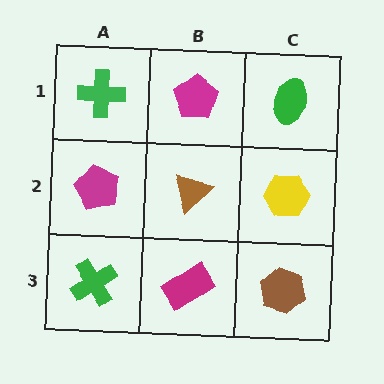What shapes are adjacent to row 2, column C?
A green ellipse (row 1, column C), a brown hexagon (row 3, column C), a brown triangle (row 2, column B).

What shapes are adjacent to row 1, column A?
A magenta pentagon (row 2, column A), a magenta pentagon (row 1, column B).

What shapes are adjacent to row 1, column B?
A brown triangle (row 2, column B), a green cross (row 1, column A), a green ellipse (row 1, column C).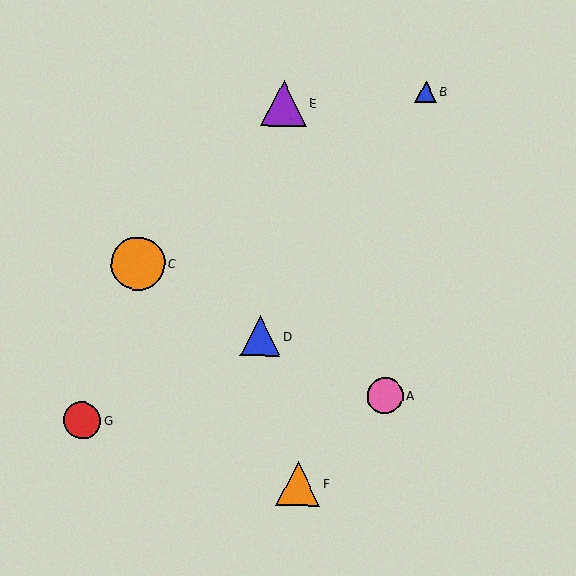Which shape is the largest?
The orange circle (labeled C) is the largest.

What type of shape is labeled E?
Shape E is a purple triangle.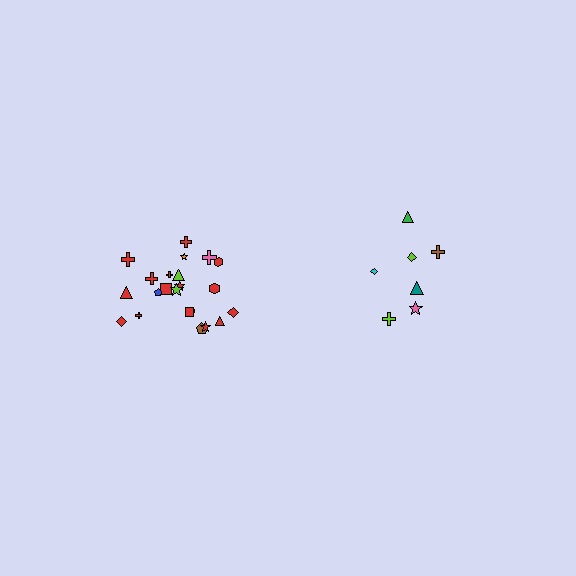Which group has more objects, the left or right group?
The left group.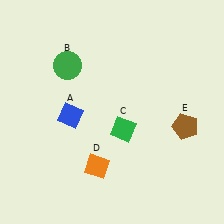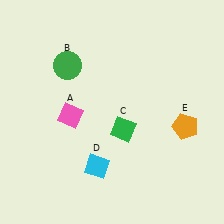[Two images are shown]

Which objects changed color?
A changed from blue to pink. D changed from orange to cyan. E changed from brown to orange.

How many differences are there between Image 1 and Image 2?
There are 3 differences between the two images.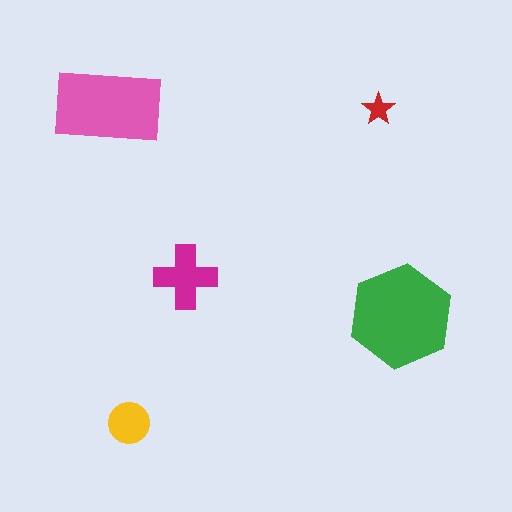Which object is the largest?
The green hexagon.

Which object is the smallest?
The red star.